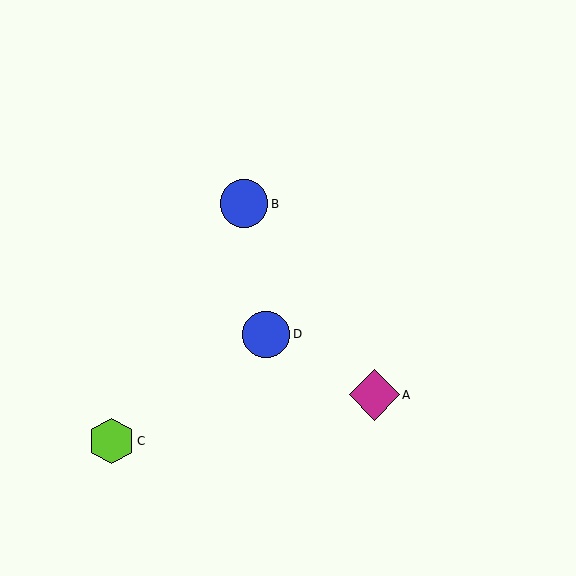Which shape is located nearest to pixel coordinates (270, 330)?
The blue circle (labeled D) at (266, 334) is nearest to that location.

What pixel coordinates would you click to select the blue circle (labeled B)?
Click at (244, 204) to select the blue circle B.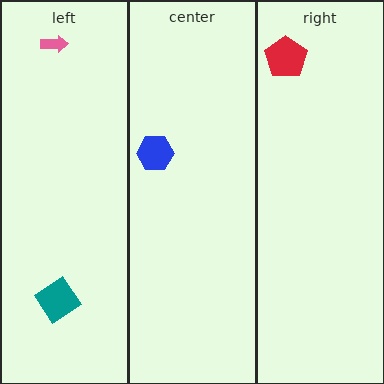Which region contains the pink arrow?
The left region.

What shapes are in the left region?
The teal diamond, the pink arrow.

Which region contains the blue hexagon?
The center region.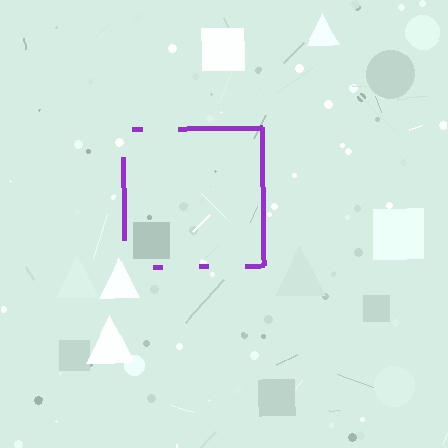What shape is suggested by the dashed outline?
The dashed outline suggests a square.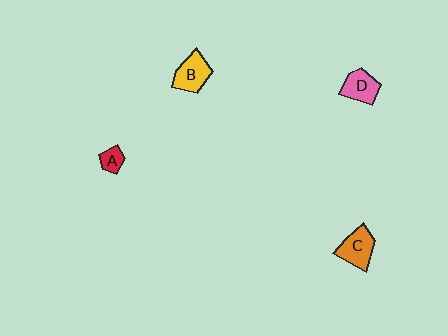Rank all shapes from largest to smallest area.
From largest to smallest: C (orange), B (yellow), D (pink), A (red).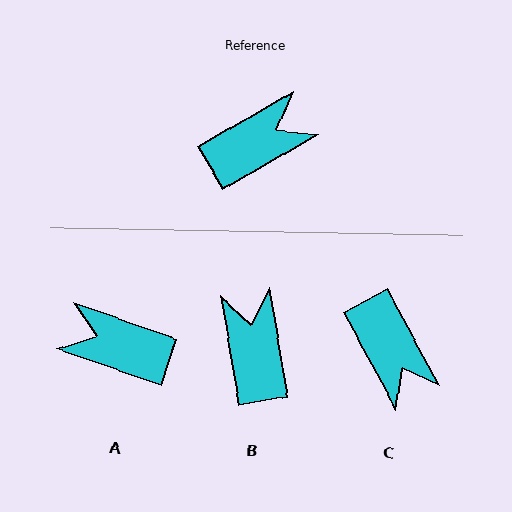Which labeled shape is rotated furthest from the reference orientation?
A, about 130 degrees away.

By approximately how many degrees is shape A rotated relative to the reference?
Approximately 130 degrees counter-clockwise.